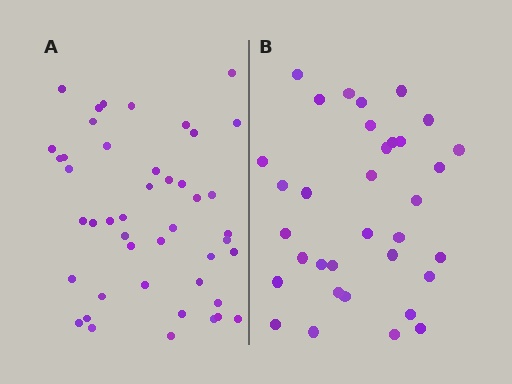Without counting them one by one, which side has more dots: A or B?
Region A (the left region) has more dots.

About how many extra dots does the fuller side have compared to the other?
Region A has roughly 12 or so more dots than region B.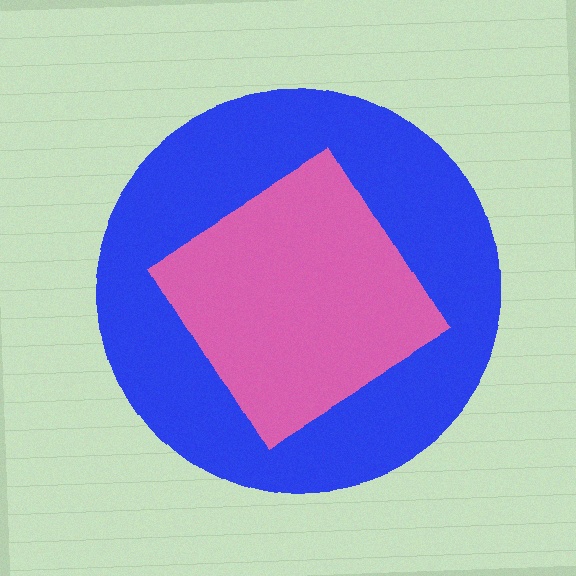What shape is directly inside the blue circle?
The pink diamond.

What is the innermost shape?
The pink diamond.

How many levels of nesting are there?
2.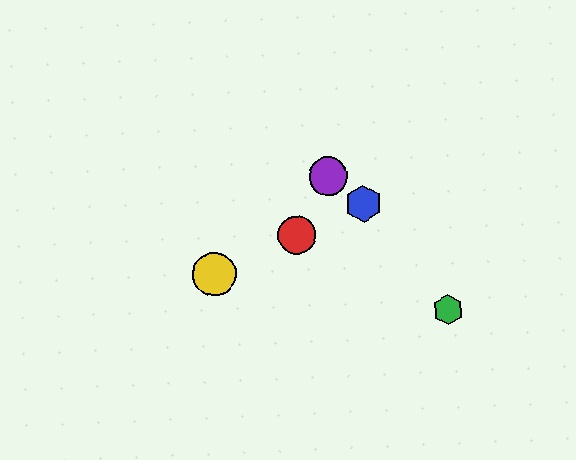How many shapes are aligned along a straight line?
3 shapes (the red circle, the blue hexagon, the yellow circle) are aligned along a straight line.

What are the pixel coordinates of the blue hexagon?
The blue hexagon is at (364, 204).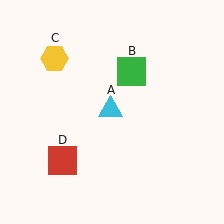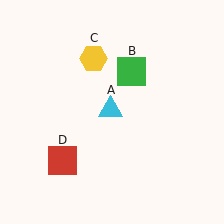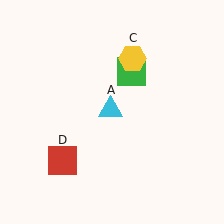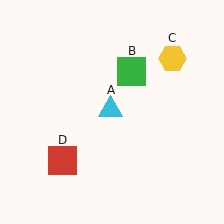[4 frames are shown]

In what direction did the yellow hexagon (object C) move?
The yellow hexagon (object C) moved right.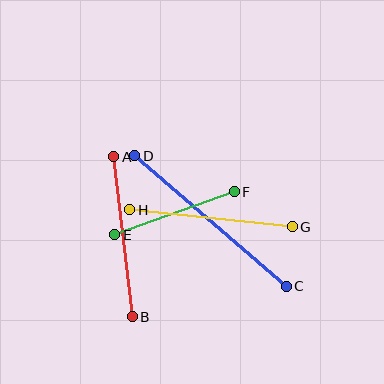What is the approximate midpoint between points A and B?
The midpoint is at approximately (123, 237) pixels.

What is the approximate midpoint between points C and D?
The midpoint is at approximately (211, 221) pixels.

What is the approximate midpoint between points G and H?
The midpoint is at approximately (211, 218) pixels.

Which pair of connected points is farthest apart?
Points C and D are farthest apart.